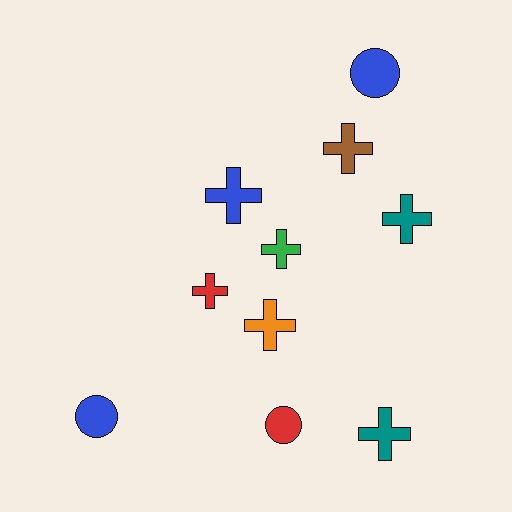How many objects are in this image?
There are 10 objects.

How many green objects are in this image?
There is 1 green object.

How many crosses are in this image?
There are 7 crosses.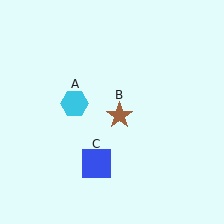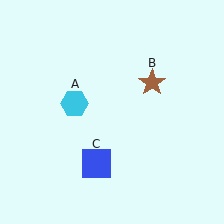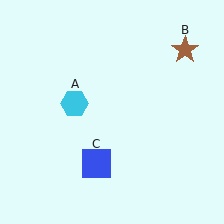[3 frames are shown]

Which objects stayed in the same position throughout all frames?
Cyan hexagon (object A) and blue square (object C) remained stationary.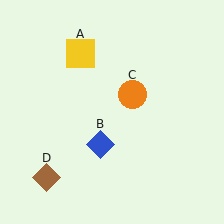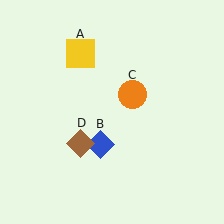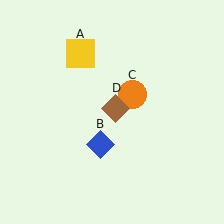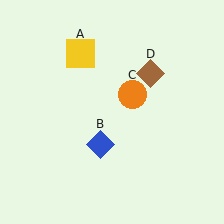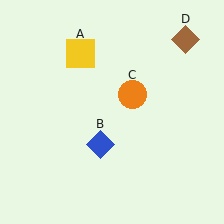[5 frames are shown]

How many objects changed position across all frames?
1 object changed position: brown diamond (object D).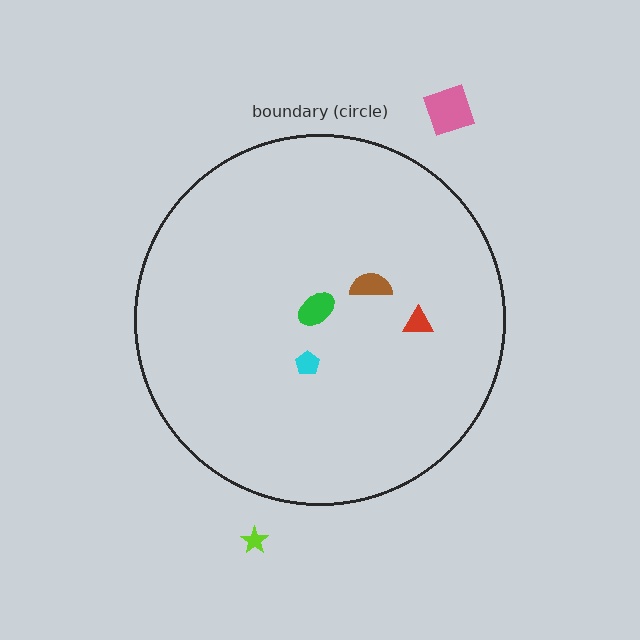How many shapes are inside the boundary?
4 inside, 2 outside.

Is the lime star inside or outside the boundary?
Outside.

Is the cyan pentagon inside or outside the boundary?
Inside.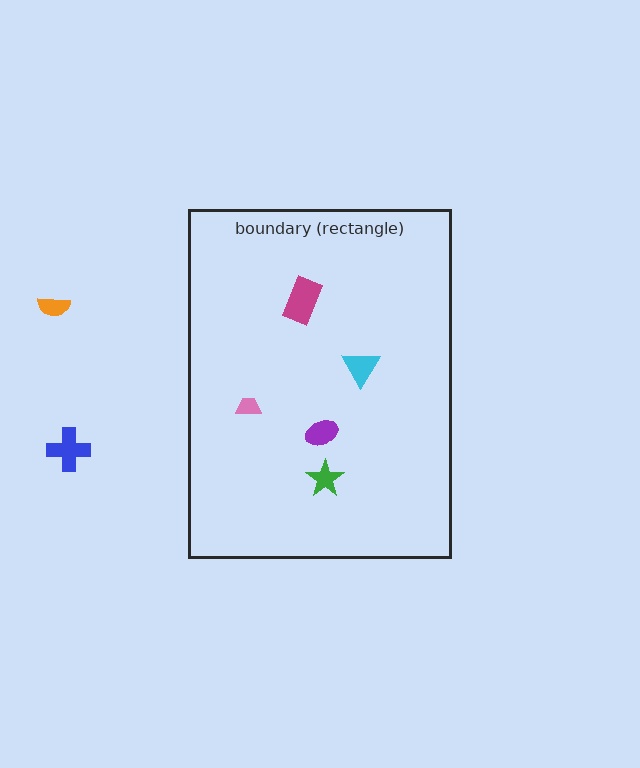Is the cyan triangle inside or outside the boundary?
Inside.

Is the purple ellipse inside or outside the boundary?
Inside.